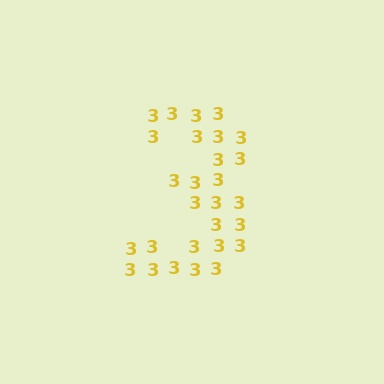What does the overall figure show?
The overall figure shows the digit 3.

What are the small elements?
The small elements are digit 3's.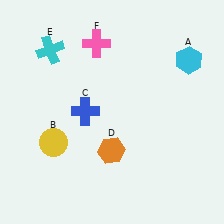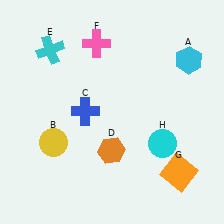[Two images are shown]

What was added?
An orange square (G), a cyan circle (H) were added in Image 2.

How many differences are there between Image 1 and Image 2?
There are 2 differences between the two images.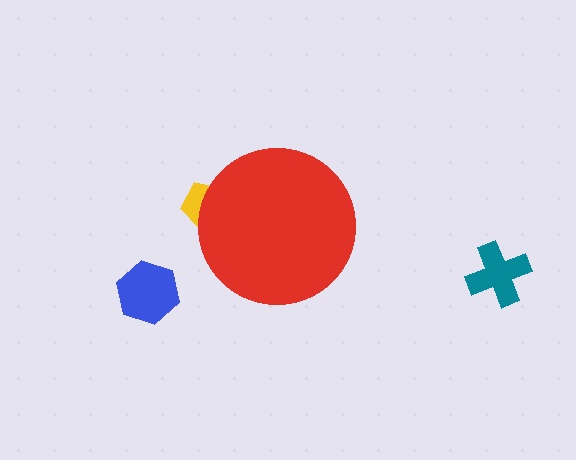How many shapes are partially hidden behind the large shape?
1 shape is partially hidden.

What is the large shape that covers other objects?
A red circle.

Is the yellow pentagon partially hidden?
Yes, the yellow pentagon is partially hidden behind the red circle.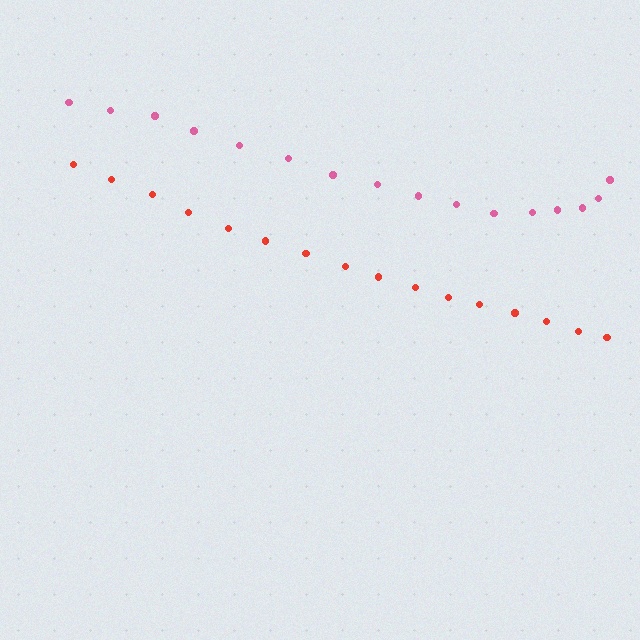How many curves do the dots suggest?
There are 2 distinct paths.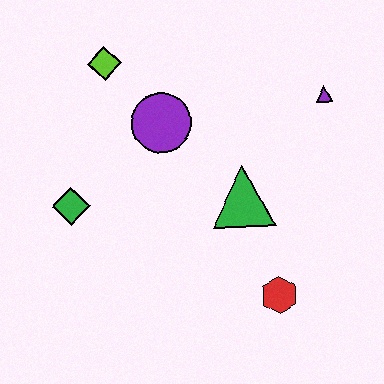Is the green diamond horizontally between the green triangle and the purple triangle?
No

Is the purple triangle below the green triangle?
No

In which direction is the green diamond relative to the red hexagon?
The green diamond is to the left of the red hexagon.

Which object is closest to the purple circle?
The lime diamond is closest to the purple circle.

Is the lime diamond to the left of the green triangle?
Yes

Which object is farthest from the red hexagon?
The lime diamond is farthest from the red hexagon.